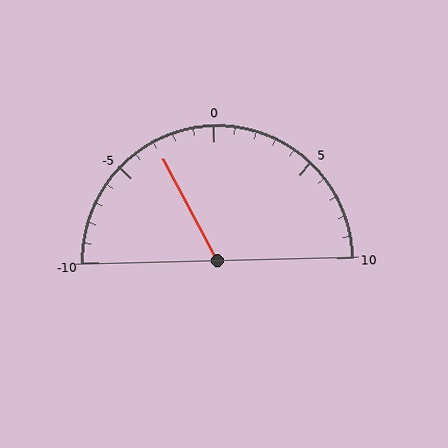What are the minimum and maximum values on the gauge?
The gauge ranges from -10 to 10.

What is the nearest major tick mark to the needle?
The nearest major tick mark is -5.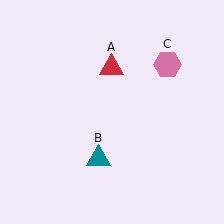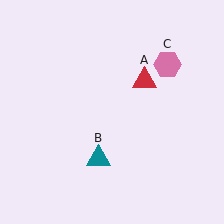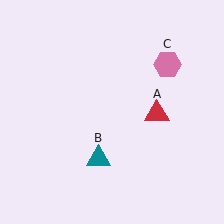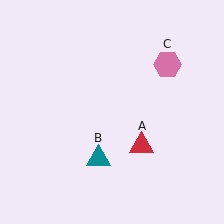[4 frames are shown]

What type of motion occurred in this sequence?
The red triangle (object A) rotated clockwise around the center of the scene.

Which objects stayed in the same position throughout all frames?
Teal triangle (object B) and pink hexagon (object C) remained stationary.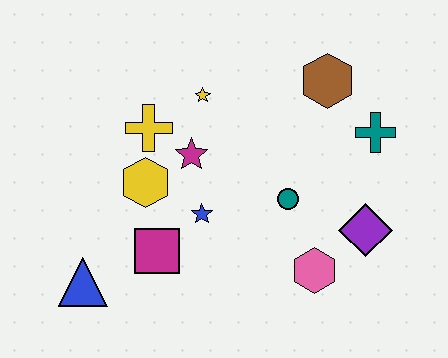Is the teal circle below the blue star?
No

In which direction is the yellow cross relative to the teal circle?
The yellow cross is to the left of the teal circle.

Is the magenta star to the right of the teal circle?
No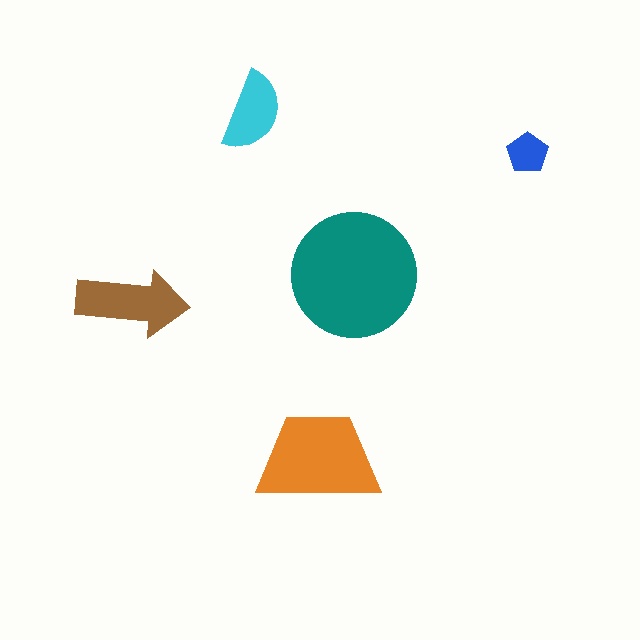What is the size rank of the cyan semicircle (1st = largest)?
4th.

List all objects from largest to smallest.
The teal circle, the orange trapezoid, the brown arrow, the cyan semicircle, the blue pentagon.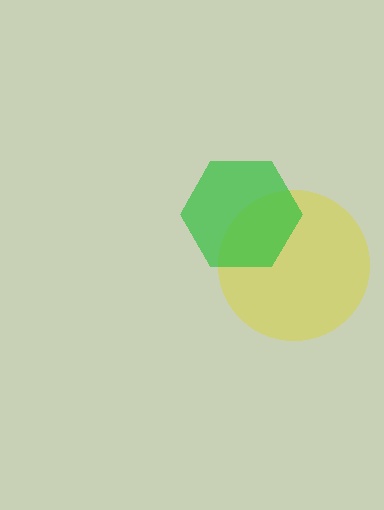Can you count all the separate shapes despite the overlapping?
Yes, there are 2 separate shapes.